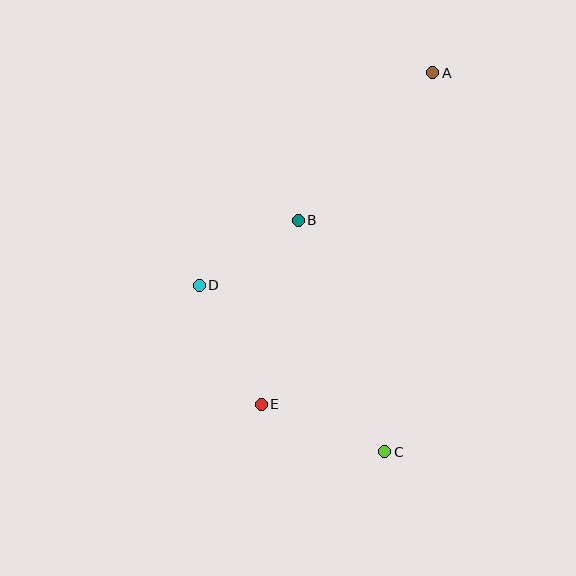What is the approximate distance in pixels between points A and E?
The distance between A and E is approximately 373 pixels.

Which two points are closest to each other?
Points B and D are closest to each other.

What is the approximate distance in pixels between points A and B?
The distance between A and B is approximately 200 pixels.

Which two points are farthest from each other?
Points A and C are farthest from each other.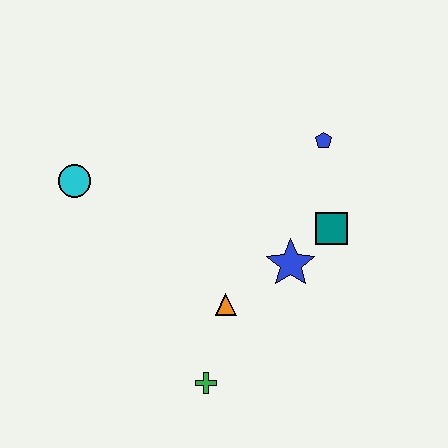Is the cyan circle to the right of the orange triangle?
No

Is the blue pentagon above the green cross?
Yes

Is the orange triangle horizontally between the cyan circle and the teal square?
Yes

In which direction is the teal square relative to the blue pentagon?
The teal square is below the blue pentagon.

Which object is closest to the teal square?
The blue star is closest to the teal square.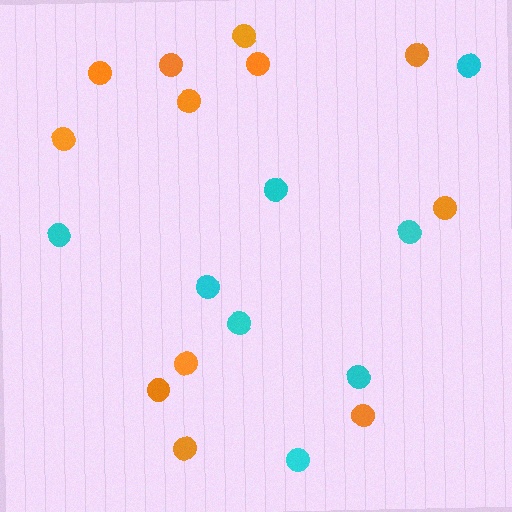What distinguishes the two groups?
There are 2 groups: one group of orange circles (12) and one group of cyan circles (8).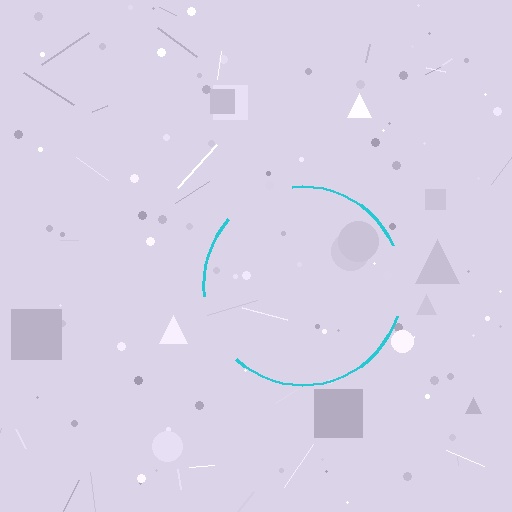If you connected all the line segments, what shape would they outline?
They would outline a circle.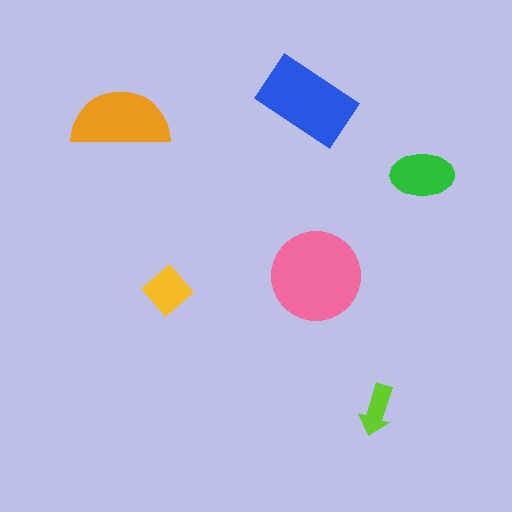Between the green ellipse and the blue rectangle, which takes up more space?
The blue rectangle.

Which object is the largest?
The pink circle.